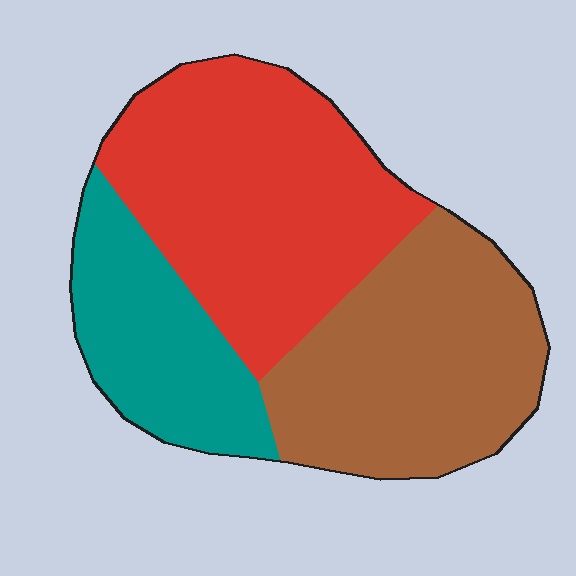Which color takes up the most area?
Red, at roughly 40%.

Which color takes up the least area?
Teal, at roughly 20%.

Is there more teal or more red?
Red.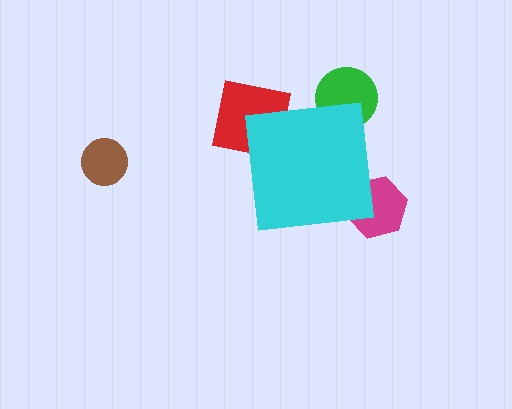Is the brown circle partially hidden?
No, the brown circle is fully visible.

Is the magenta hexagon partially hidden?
Yes, the magenta hexagon is partially hidden behind the cyan square.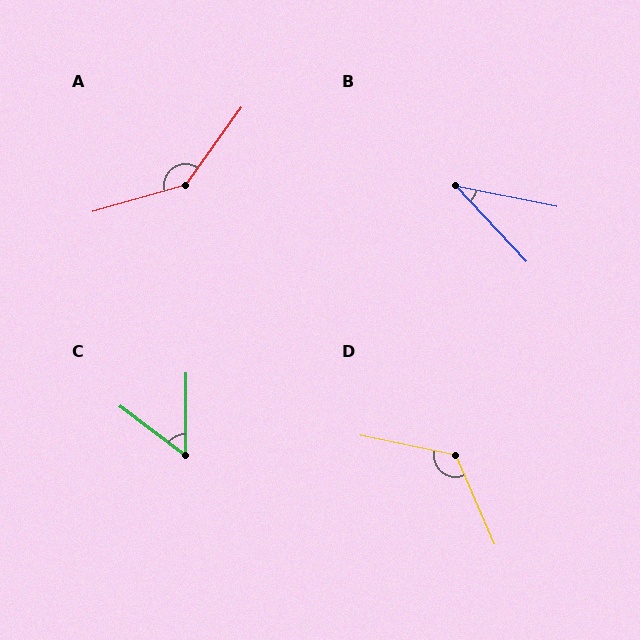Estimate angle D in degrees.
Approximately 125 degrees.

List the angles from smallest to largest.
B (35°), C (53°), D (125°), A (142°).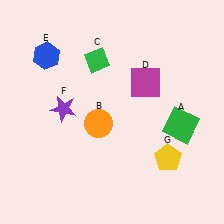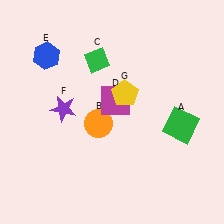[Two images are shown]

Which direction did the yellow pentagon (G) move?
The yellow pentagon (G) moved up.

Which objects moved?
The objects that moved are: the magenta square (D), the yellow pentagon (G).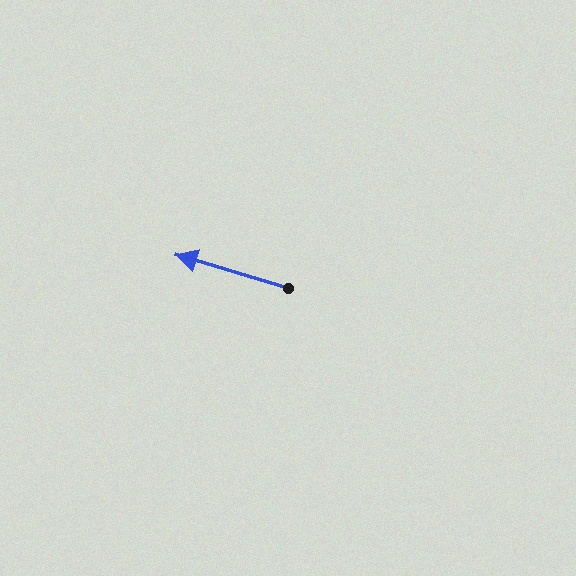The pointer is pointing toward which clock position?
Roughly 10 o'clock.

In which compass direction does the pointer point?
West.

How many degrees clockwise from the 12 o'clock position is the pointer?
Approximately 287 degrees.